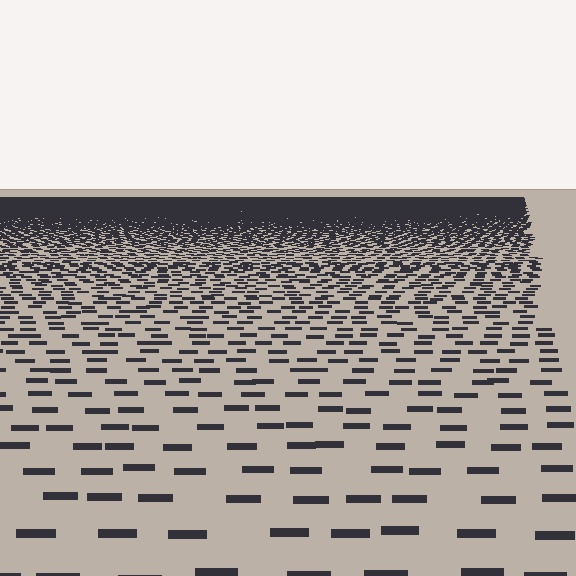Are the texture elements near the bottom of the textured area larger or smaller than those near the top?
Larger. Near the bottom, elements are closer to the viewer and appear at a bigger on-screen size.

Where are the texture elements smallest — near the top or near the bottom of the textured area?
Near the top.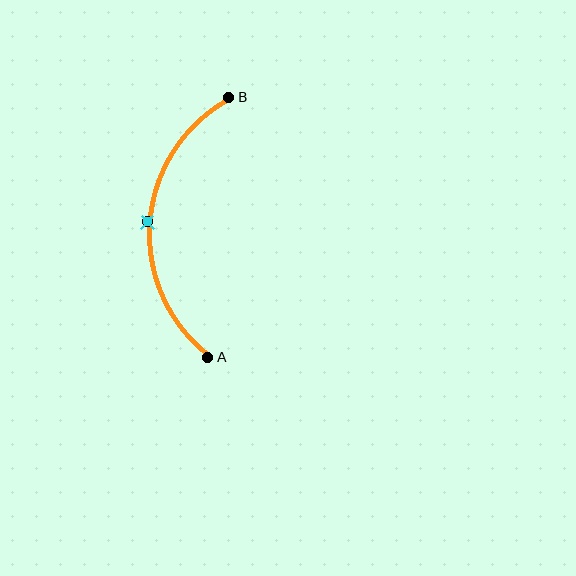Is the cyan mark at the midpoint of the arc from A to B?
Yes. The cyan mark lies on the arc at equal arc-length from both A and B — it is the arc midpoint.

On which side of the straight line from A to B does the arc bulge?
The arc bulges to the left of the straight line connecting A and B.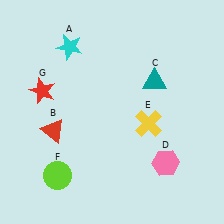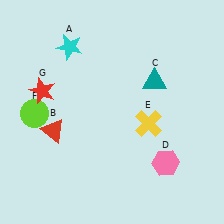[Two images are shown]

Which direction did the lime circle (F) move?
The lime circle (F) moved up.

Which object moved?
The lime circle (F) moved up.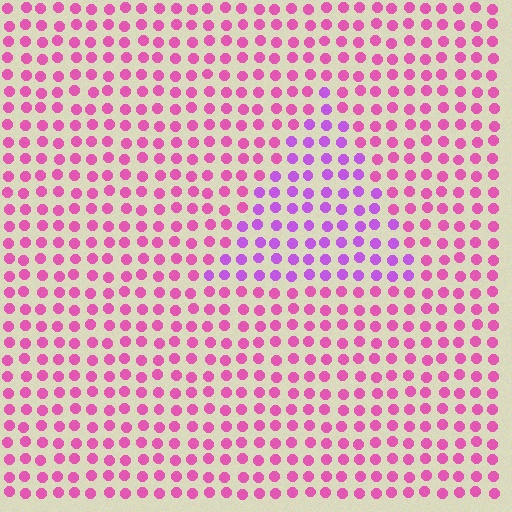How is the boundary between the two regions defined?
The boundary is defined purely by a slight shift in hue (about 35 degrees). Spacing, size, and orientation are identical on both sides.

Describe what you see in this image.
The image is filled with small pink elements in a uniform arrangement. A triangle-shaped region is visible where the elements are tinted to a slightly different hue, forming a subtle color boundary.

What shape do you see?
I see a triangle.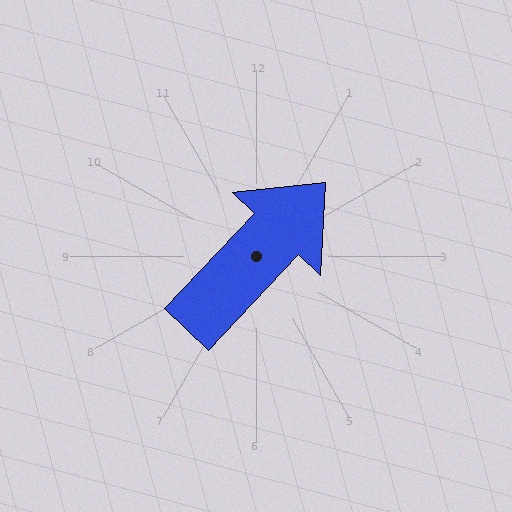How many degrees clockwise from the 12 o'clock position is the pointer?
Approximately 44 degrees.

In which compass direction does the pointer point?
Northeast.